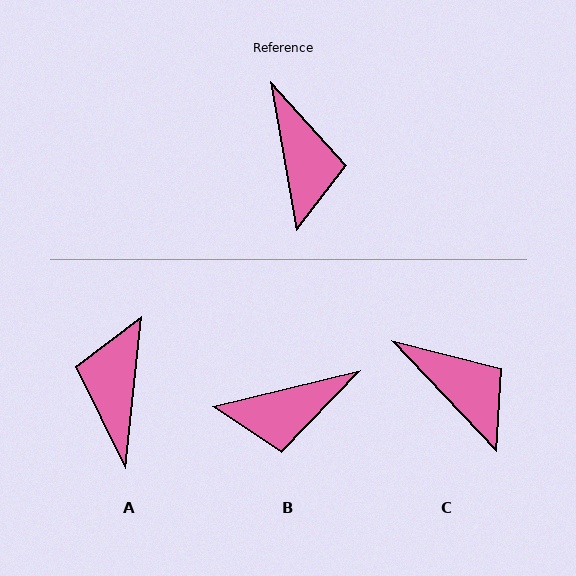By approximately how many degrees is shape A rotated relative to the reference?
Approximately 164 degrees counter-clockwise.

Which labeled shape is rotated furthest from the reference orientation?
A, about 164 degrees away.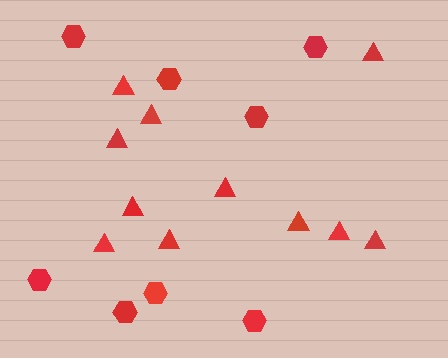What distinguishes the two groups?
There are 2 groups: one group of triangles (11) and one group of hexagons (8).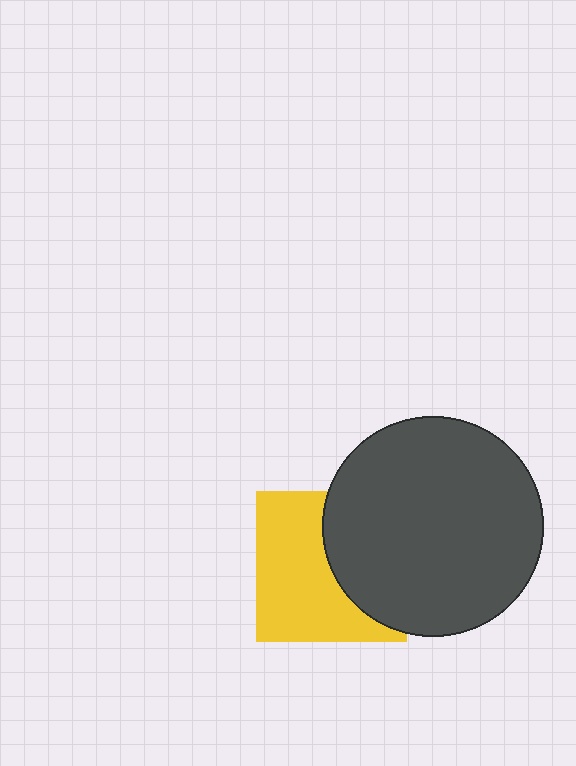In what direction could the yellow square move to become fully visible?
The yellow square could move left. That would shift it out from behind the dark gray circle entirely.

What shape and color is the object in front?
The object in front is a dark gray circle.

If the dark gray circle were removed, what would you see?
You would see the complete yellow square.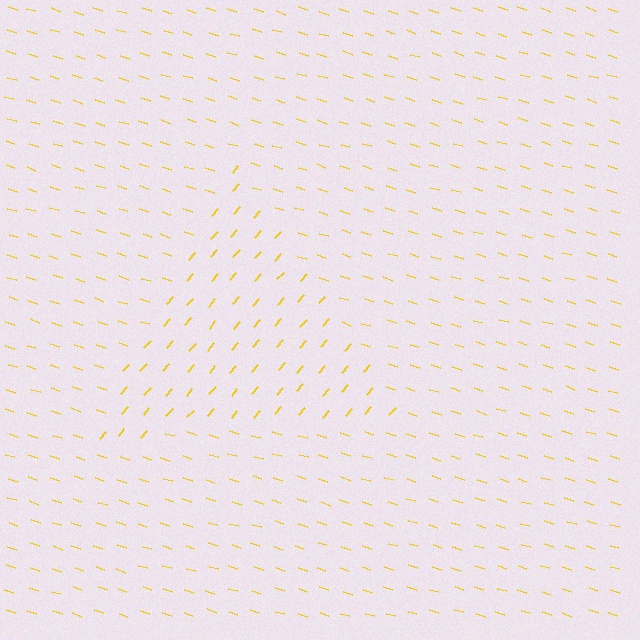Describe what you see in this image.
The image is filled with small yellow line segments. A triangle region in the image has lines oriented differently from the surrounding lines, creating a visible texture boundary.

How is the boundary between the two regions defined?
The boundary is defined purely by a change in line orientation (approximately 67 degrees difference). All lines are the same color and thickness.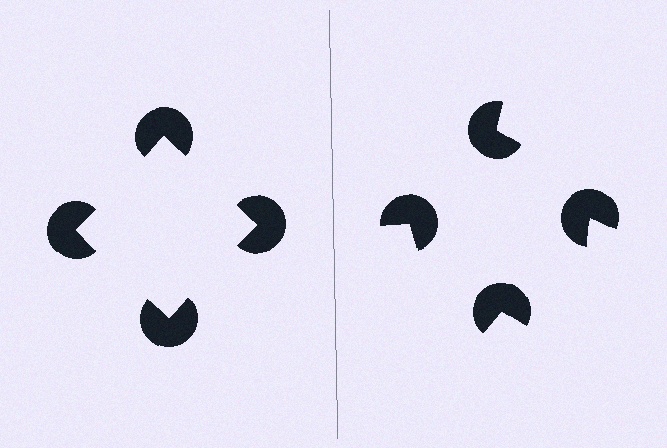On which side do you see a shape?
An illusory square appears on the left side. On the right side the wedge cuts are rotated, so no coherent shape forms.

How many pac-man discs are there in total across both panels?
8 — 4 on each side.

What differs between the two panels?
The pac-man discs are positioned identically on both sides; only the wedge orientations differ. On the left they align to a square; on the right they are misaligned.